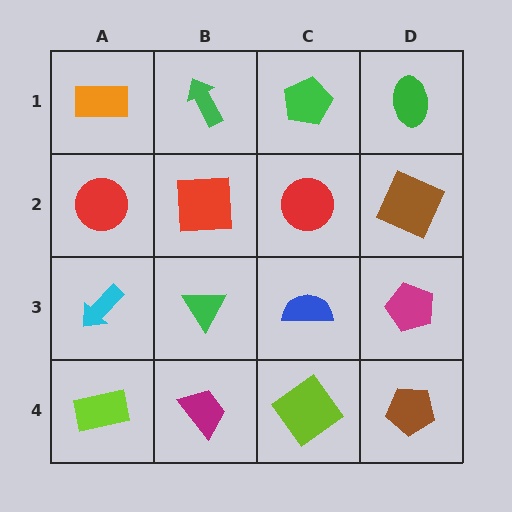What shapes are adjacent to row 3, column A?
A red circle (row 2, column A), a lime rectangle (row 4, column A), a green triangle (row 3, column B).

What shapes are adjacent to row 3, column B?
A red square (row 2, column B), a magenta trapezoid (row 4, column B), a cyan arrow (row 3, column A), a blue semicircle (row 3, column C).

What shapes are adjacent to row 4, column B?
A green triangle (row 3, column B), a lime rectangle (row 4, column A), a lime diamond (row 4, column C).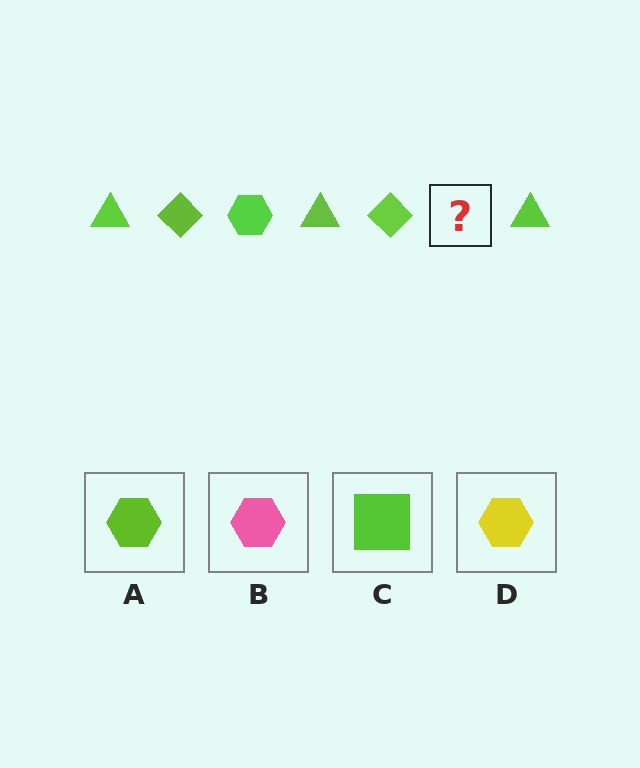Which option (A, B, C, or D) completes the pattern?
A.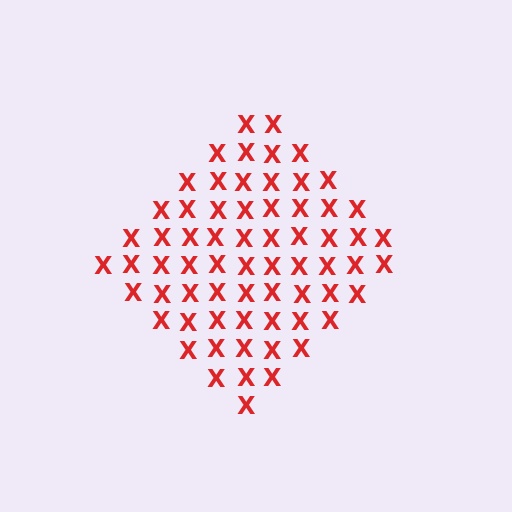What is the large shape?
The large shape is a diamond.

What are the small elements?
The small elements are letter X's.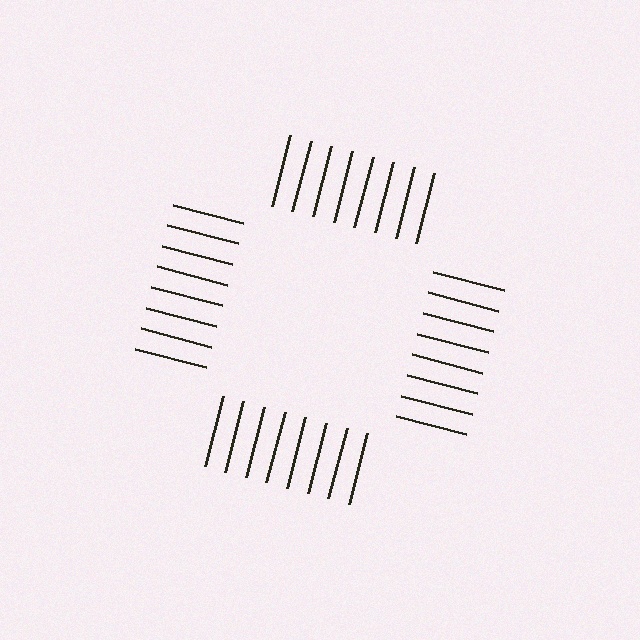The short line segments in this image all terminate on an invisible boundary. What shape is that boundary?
An illusory square — the line segments terminate on its edges but no continuous stroke is drawn.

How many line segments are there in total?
32 — 8 along each of the 4 edges.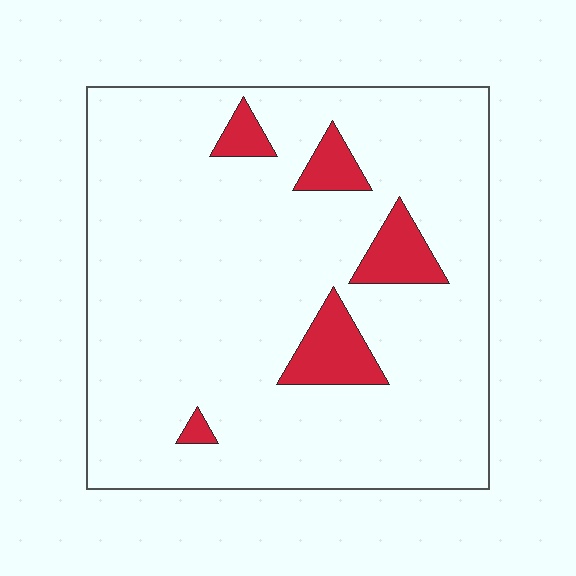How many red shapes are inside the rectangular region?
5.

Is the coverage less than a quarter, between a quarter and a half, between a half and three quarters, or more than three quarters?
Less than a quarter.